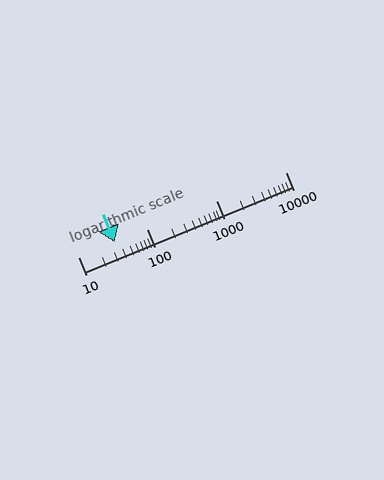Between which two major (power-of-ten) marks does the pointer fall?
The pointer is between 10 and 100.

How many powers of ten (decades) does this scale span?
The scale spans 3 decades, from 10 to 10000.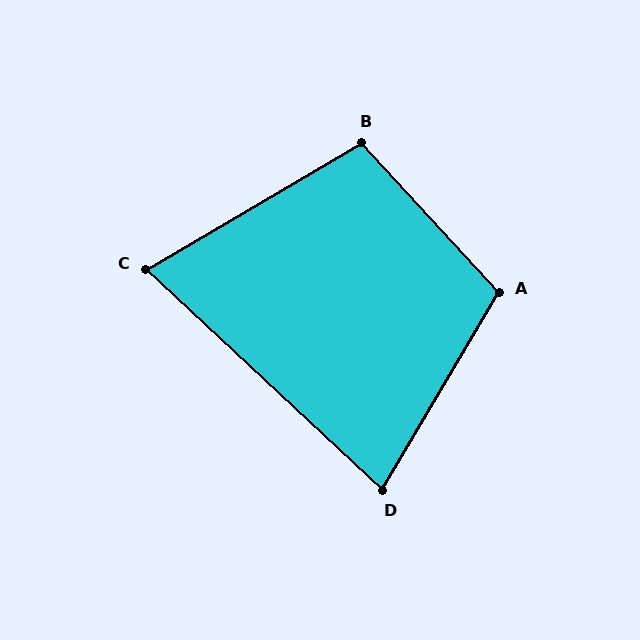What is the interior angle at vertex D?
Approximately 78 degrees (acute).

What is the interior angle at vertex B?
Approximately 102 degrees (obtuse).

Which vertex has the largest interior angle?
A, at approximately 107 degrees.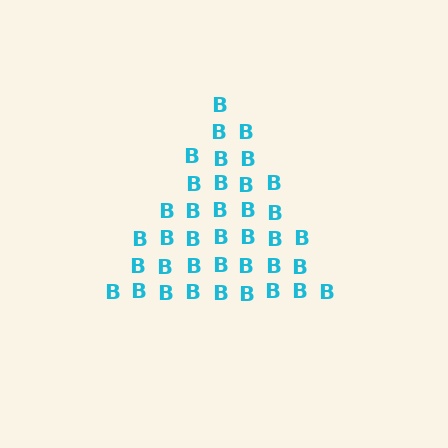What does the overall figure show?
The overall figure shows a triangle.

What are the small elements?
The small elements are letter B's.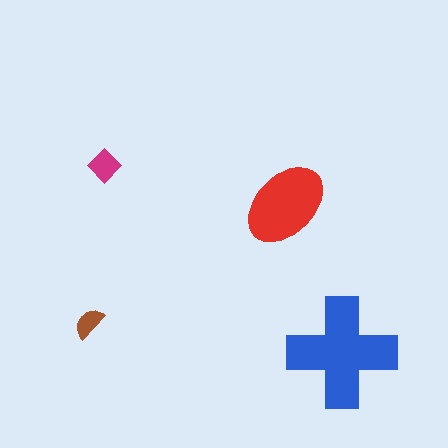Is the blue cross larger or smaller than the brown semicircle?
Larger.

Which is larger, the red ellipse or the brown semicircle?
The red ellipse.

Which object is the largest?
The blue cross.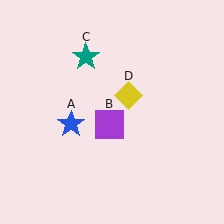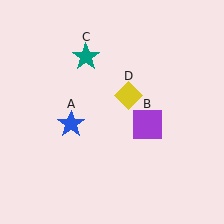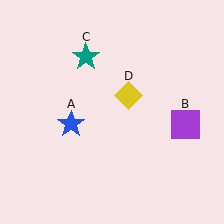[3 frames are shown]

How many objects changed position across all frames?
1 object changed position: purple square (object B).